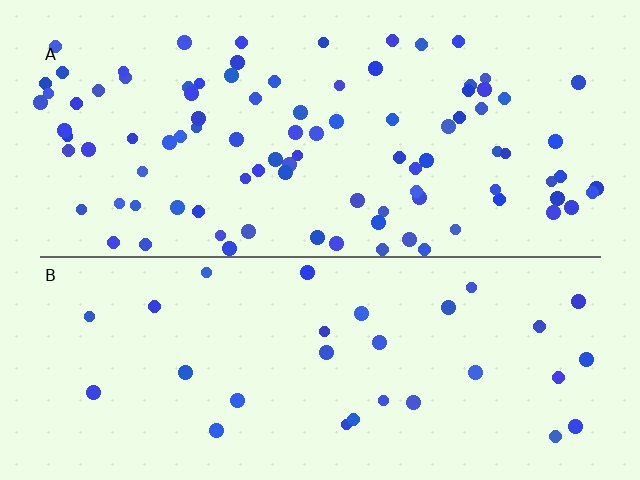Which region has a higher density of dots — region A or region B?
A (the top).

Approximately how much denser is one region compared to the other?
Approximately 3.1× — region A over region B.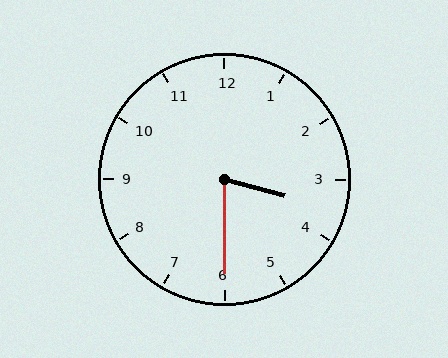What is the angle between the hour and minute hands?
Approximately 75 degrees.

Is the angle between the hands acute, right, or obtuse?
It is acute.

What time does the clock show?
3:30.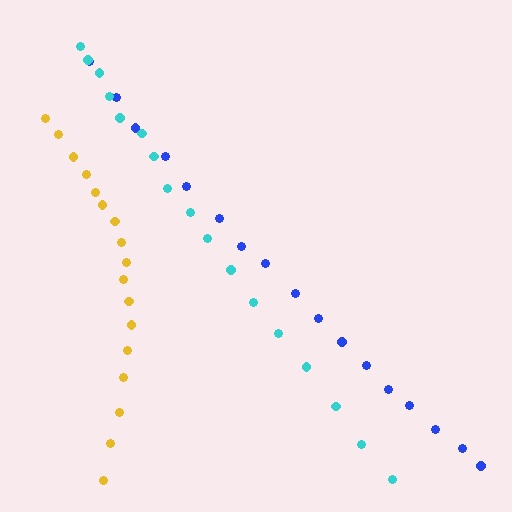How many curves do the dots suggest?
There are 3 distinct paths.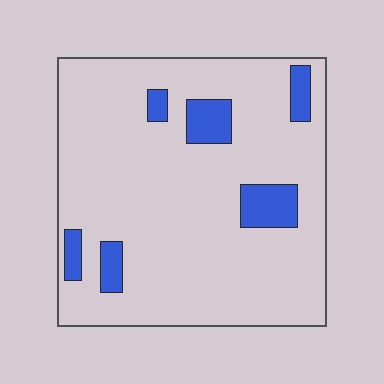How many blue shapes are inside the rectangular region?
6.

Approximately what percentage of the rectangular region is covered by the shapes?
Approximately 10%.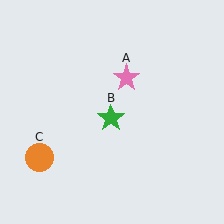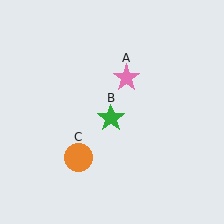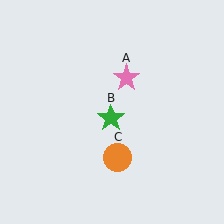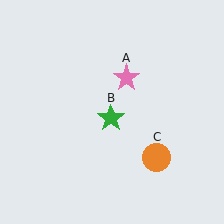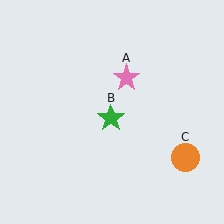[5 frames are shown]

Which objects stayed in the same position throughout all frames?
Pink star (object A) and green star (object B) remained stationary.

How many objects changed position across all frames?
1 object changed position: orange circle (object C).